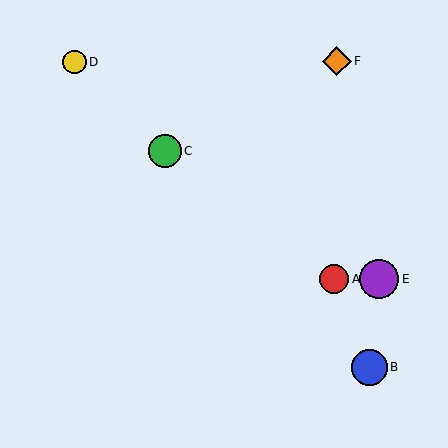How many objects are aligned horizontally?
2 objects (A, E) are aligned horizontally.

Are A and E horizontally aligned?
Yes, both are at y≈279.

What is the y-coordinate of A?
Object A is at y≈279.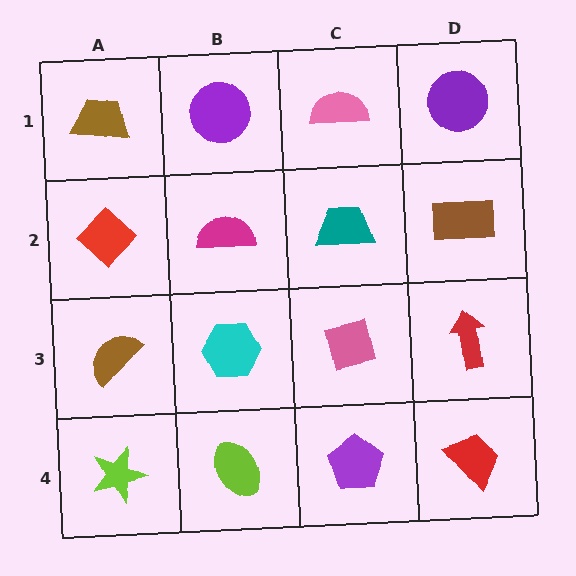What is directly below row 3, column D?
A red trapezoid.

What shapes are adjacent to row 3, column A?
A red diamond (row 2, column A), a lime star (row 4, column A), a cyan hexagon (row 3, column B).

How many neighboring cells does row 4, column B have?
3.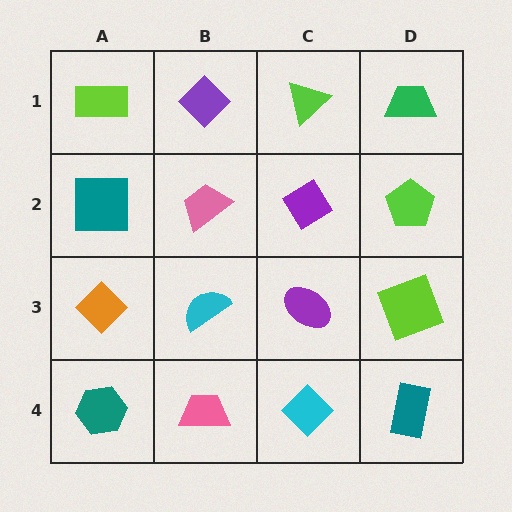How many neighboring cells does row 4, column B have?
3.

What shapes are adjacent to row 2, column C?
A lime triangle (row 1, column C), a purple ellipse (row 3, column C), a pink trapezoid (row 2, column B), a lime pentagon (row 2, column D).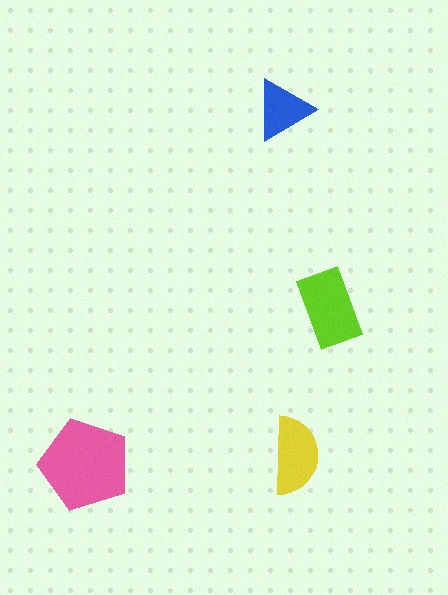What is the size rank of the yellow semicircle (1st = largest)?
3rd.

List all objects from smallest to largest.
The blue triangle, the yellow semicircle, the lime rectangle, the pink pentagon.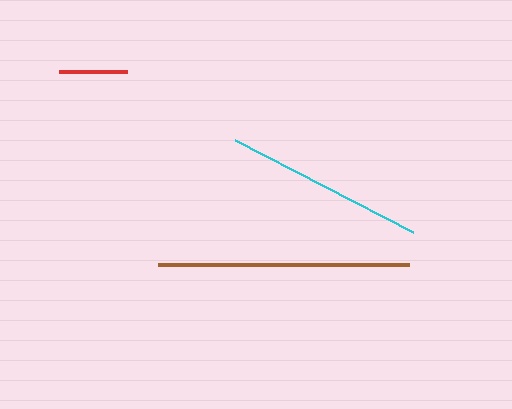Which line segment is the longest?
The brown line is the longest at approximately 251 pixels.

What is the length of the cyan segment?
The cyan segment is approximately 200 pixels long.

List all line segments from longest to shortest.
From longest to shortest: brown, cyan, red.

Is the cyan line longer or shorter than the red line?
The cyan line is longer than the red line.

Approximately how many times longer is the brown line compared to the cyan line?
The brown line is approximately 1.3 times the length of the cyan line.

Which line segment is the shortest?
The red line is the shortest at approximately 67 pixels.